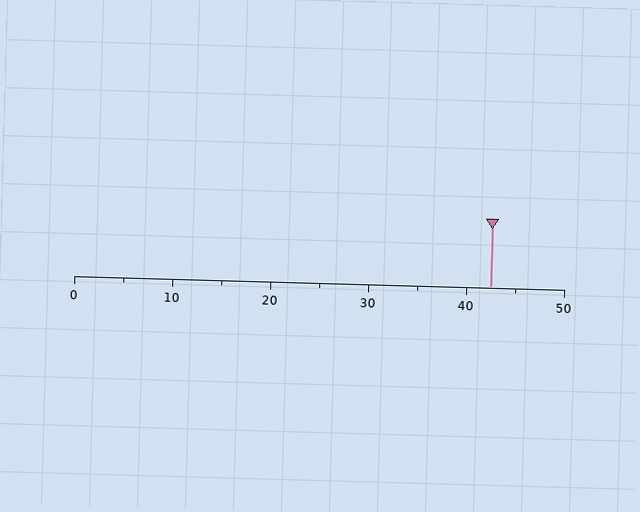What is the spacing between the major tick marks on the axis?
The major ticks are spaced 10 apart.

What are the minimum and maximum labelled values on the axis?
The axis runs from 0 to 50.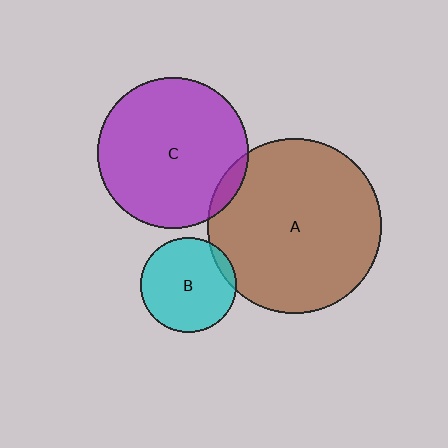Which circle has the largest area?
Circle A (brown).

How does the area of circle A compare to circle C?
Approximately 1.3 times.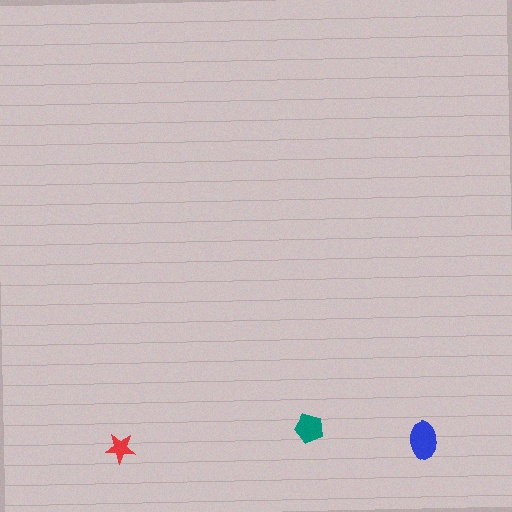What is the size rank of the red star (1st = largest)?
3rd.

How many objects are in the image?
There are 3 objects in the image.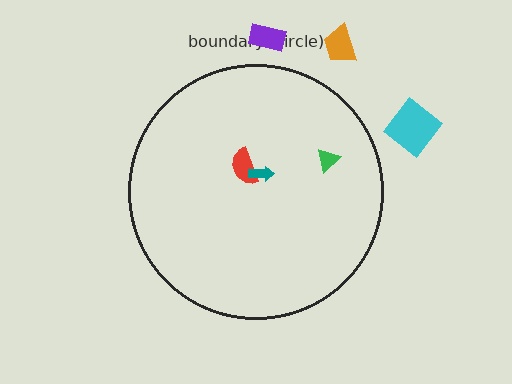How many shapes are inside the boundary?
3 inside, 3 outside.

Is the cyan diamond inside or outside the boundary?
Outside.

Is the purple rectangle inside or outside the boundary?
Outside.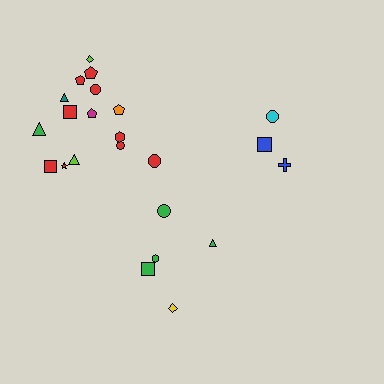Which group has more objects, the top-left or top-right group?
The top-left group.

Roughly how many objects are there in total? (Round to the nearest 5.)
Roughly 25 objects in total.